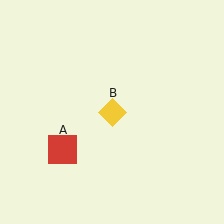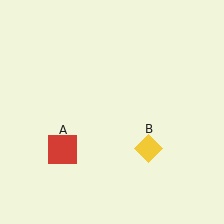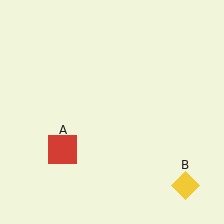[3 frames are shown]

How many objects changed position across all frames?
1 object changed position: yellow diamond (object B).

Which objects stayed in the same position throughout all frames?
Red square (object A) remained stationary.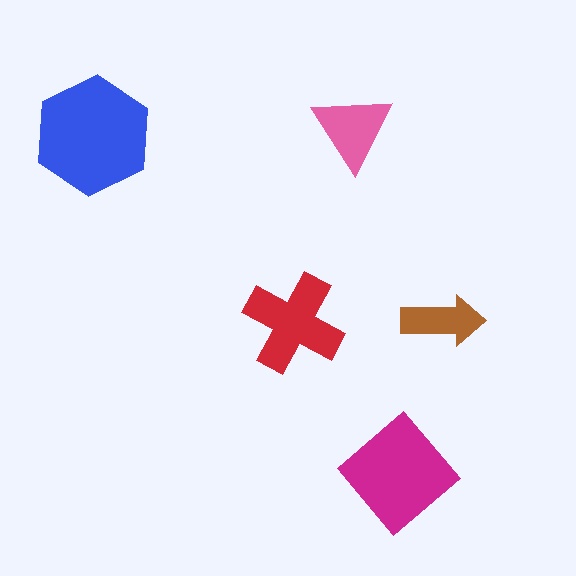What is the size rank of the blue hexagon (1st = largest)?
1st.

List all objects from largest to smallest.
The blue hexagon, the magenta diamond, the red cross, the pink triangle, the brown arrow.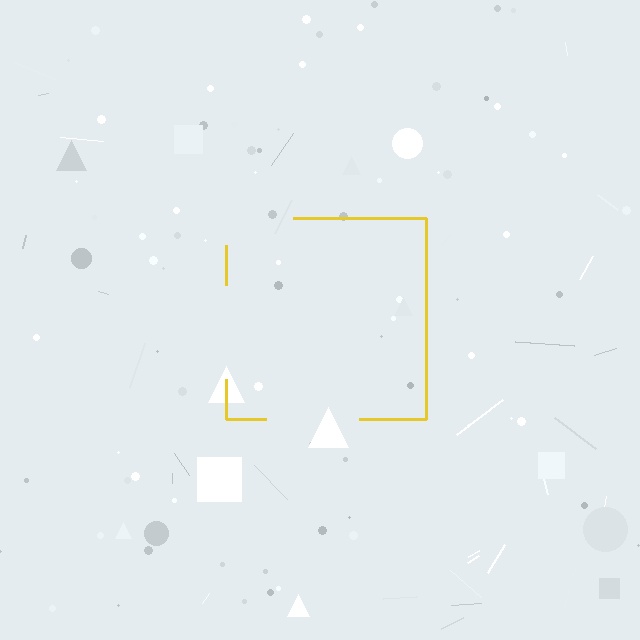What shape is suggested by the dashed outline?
The dashed outline suggests a square.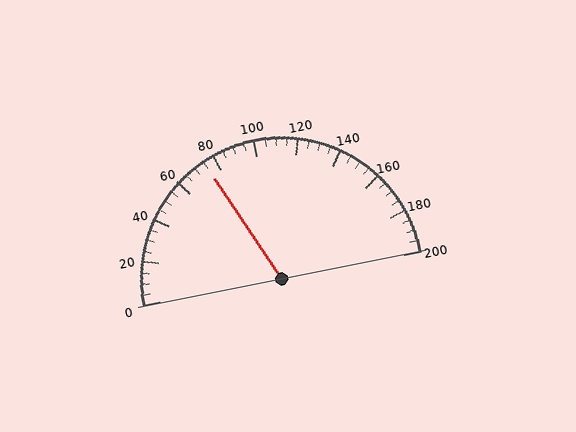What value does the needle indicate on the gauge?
The needle indicates approximately 75.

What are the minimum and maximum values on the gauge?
The gauge ranges from 0 to 200.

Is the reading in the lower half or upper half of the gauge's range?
The reading is in the lower half of the range (0 to 200).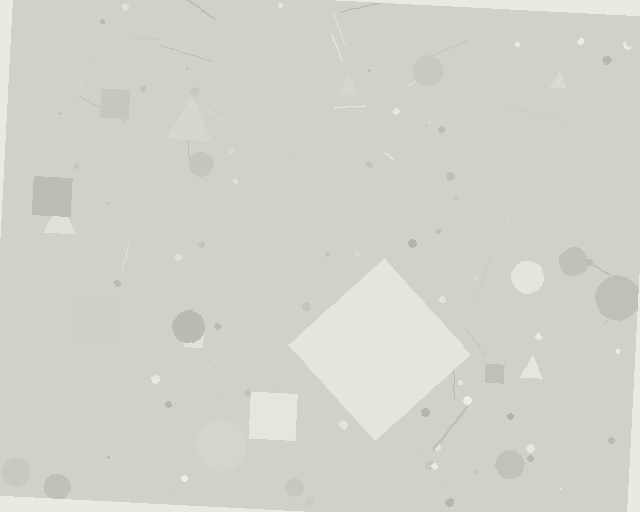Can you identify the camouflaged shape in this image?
The camouflaged shape is a diamond.